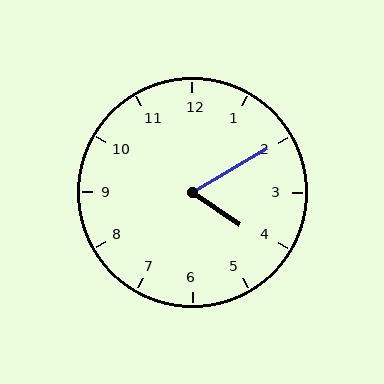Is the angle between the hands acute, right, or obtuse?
It is acute.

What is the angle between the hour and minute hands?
Approximately 65 degrees.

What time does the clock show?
4:10.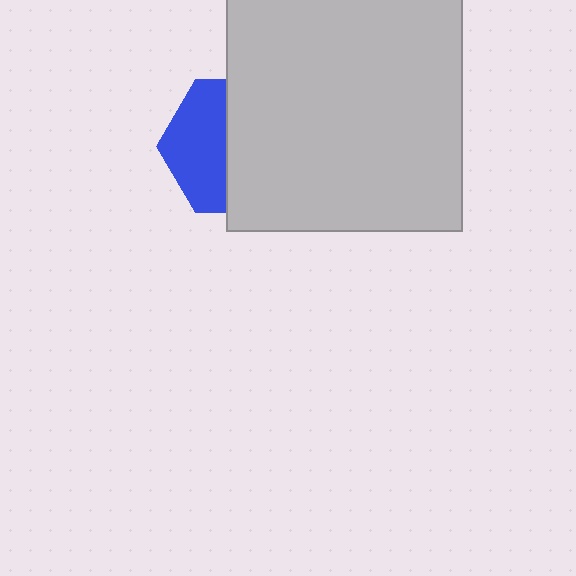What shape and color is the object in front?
The object in front is a light gray square.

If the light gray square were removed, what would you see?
You would see the complete blue hexagon.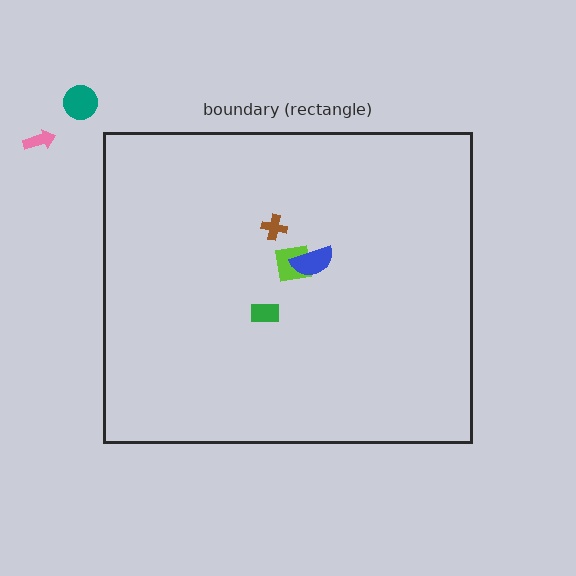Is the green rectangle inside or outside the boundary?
Inside.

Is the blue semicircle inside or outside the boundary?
Inside.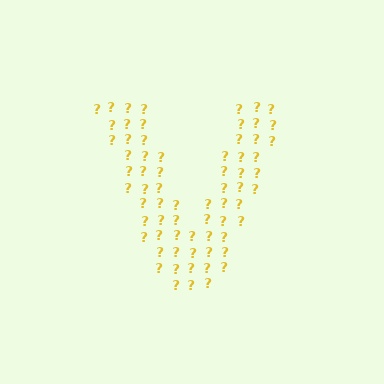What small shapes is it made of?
It is made of small question marks.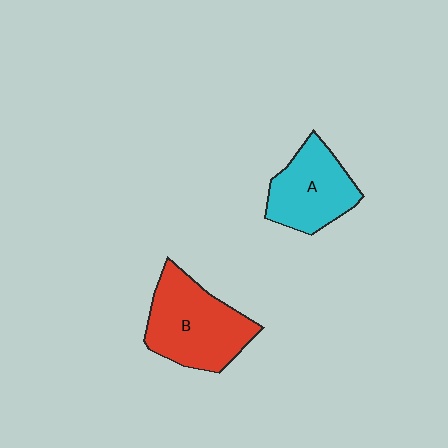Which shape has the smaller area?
Shape A (cyan).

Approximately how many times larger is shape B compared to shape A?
Approximately 1.3 times.